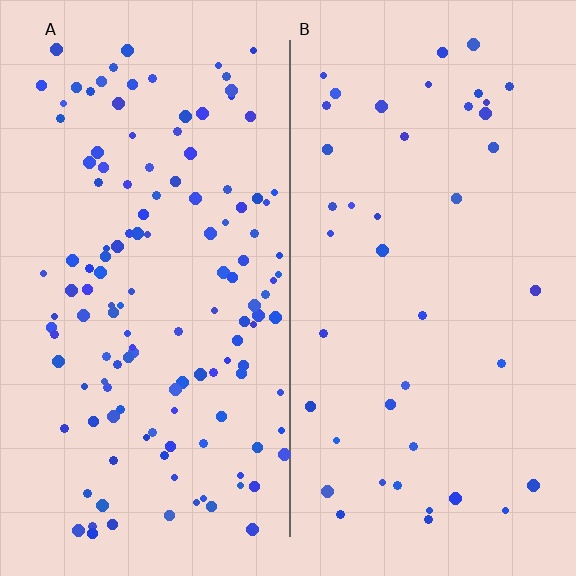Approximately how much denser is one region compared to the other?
Approximately 3.1× — region A over region B.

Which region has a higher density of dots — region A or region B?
A (the left).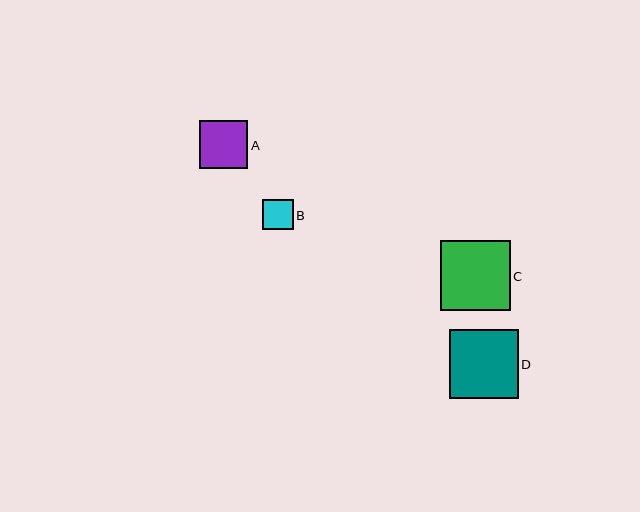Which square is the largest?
Square C is the largest with a size of approximately 70 pixels.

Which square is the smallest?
Square B is the smallest with a size of approximately 30 pixels.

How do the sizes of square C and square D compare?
Square C and square D are approximately the same size.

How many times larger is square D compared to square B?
Square D is approximately 2.3 times the size of square B.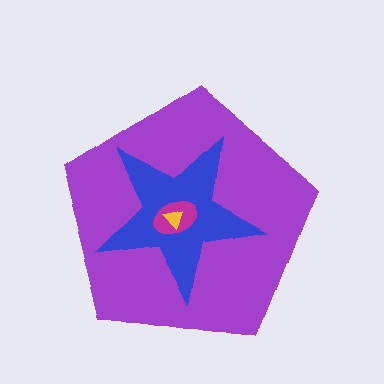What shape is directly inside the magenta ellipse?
The yellow triangle.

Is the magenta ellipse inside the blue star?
Yes.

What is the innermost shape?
The yellow triangle.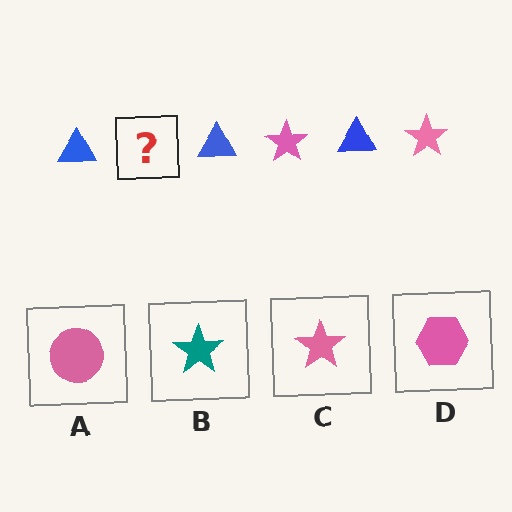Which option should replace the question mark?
Option C.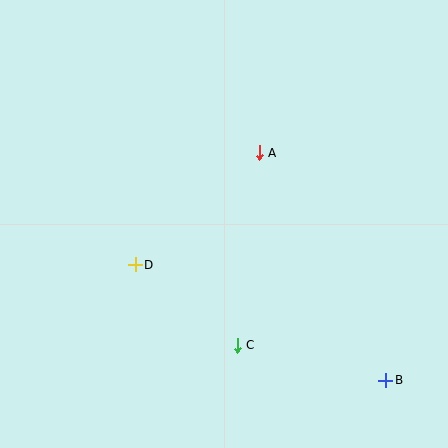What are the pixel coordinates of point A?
Point A is at (259, 153).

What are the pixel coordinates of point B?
Point B is at (386, 380).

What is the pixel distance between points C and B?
The distance between C and B is 153 pixels.